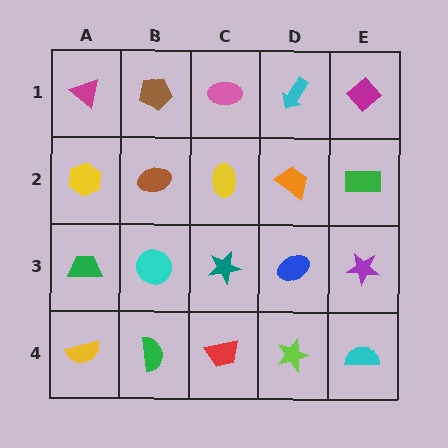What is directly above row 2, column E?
A magenta diamond.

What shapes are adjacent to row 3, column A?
A yellow hexagon (row 2, column A), a yellow semicircle (row 4, column A), a cyan circle (row 3, column B).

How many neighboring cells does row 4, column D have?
3.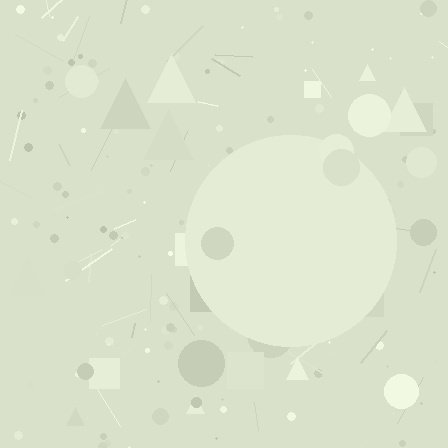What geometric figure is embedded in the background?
A circle is embedded in the background.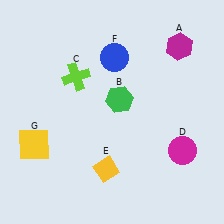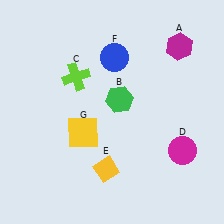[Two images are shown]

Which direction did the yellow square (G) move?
The yellow square (G) moved right.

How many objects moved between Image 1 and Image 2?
1 object moved between the two images.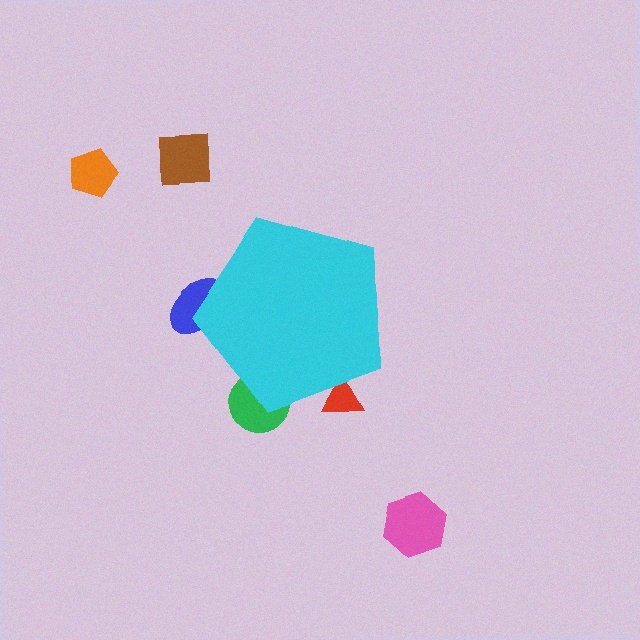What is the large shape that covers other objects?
A cyan pentagon.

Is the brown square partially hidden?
No, the brown square is fully visible.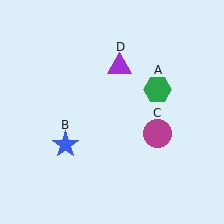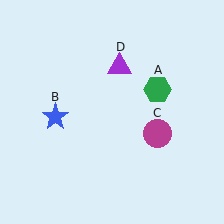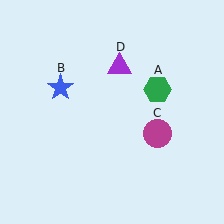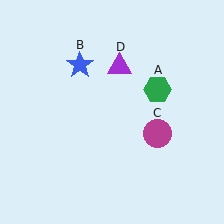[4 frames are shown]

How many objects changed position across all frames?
1 object changed position: blue star (object B).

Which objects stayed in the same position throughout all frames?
Green hexagon (object A) and magenta circle (object C) and purple triangle (object D) remained stationary.